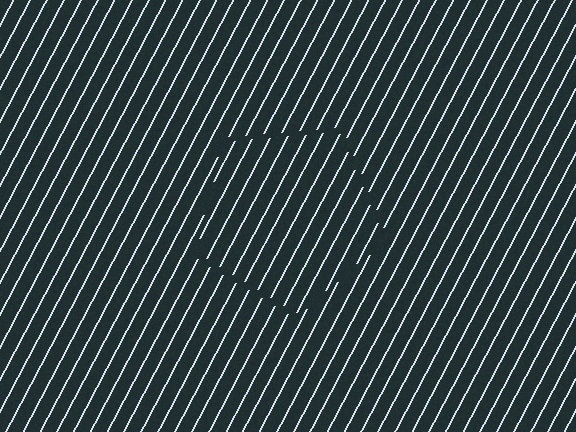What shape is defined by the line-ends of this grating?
An illusory pentagon. The interior of the shape contains the same grating, shifted by half a period — the contour is defined by the phase discontinuity where line-ends from the inner and outer gratings abut.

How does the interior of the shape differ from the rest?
The interior of the shape contains the same grating, shifted by half a period — the contour is defined by the phase discontinuity where line-ends from the inner and outer gratings abut.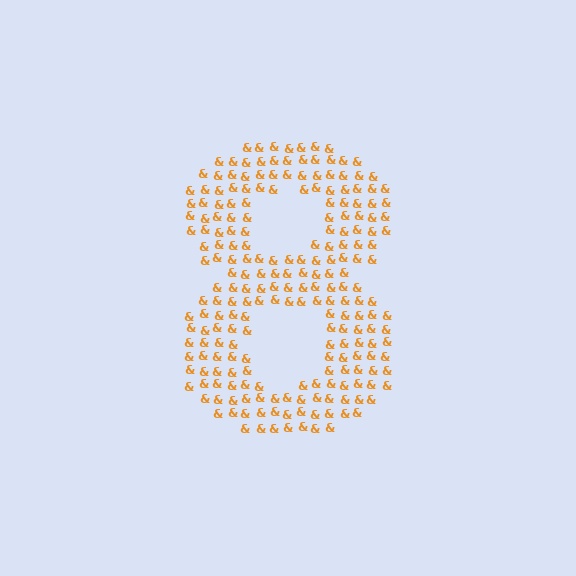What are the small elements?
The small elements are ampersands.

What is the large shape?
The large shape is the digit 8.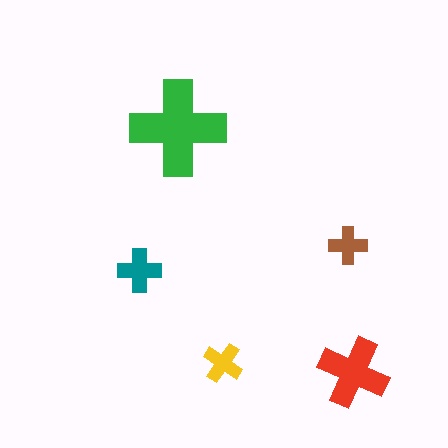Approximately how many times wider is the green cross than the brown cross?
About 2.5 times wider.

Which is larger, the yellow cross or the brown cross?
The yellow one.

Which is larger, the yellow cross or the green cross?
The green one.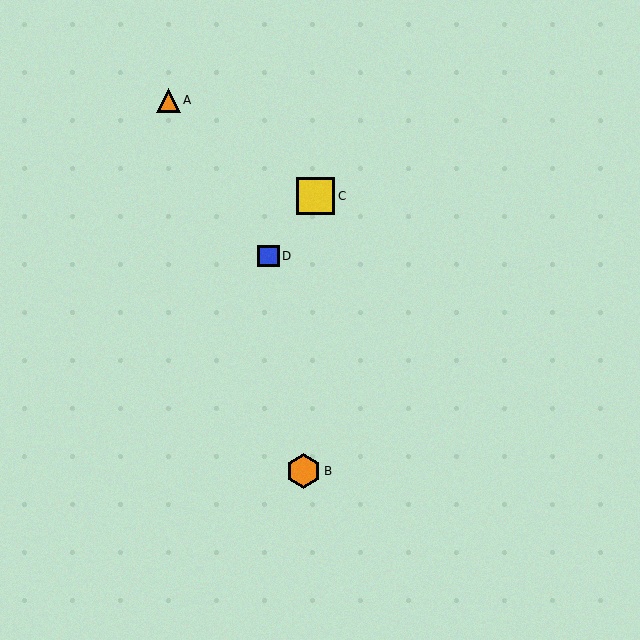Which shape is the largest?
The yellow square (labeled C) is the largest.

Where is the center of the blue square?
The center of the blue square is at (269, 256).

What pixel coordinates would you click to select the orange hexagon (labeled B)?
Click at (304, 471) to select the orange hexagon B.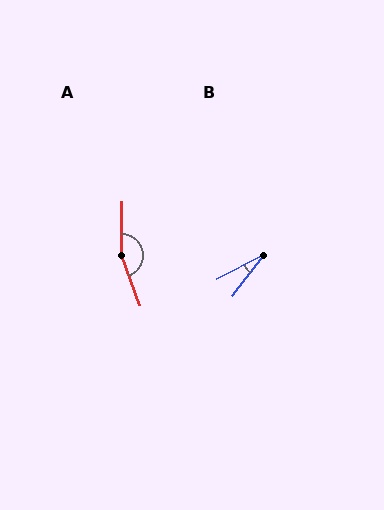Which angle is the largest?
A, at approximately 160 degrees.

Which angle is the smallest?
B, at approximately 25 degrees.